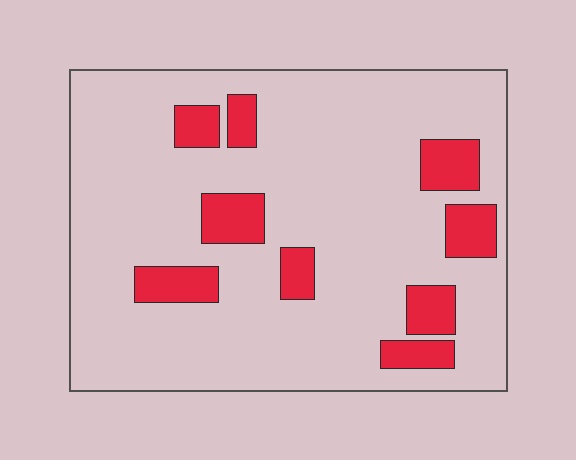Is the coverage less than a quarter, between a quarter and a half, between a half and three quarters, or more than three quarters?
Less than a quarter.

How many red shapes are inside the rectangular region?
9.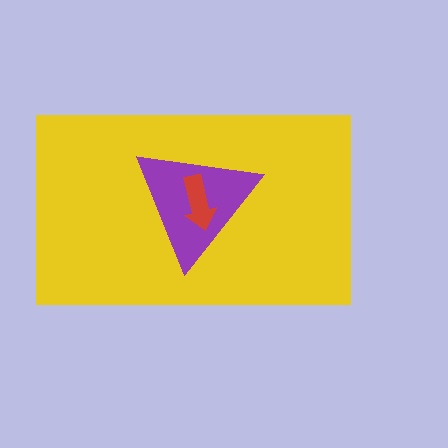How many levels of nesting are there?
3.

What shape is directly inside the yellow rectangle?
The purple triangle.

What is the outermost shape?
The yellow rectangle.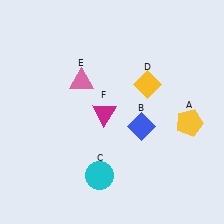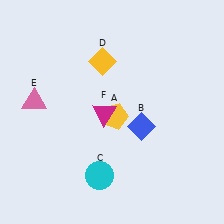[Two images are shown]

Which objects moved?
The objects that moved are: the yellow pentagon (A), the yellow diamond (D), the pink triangle (E).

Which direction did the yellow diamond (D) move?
The yellow diamond (D) moved left.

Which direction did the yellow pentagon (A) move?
The yellow pentagon (A) moved left.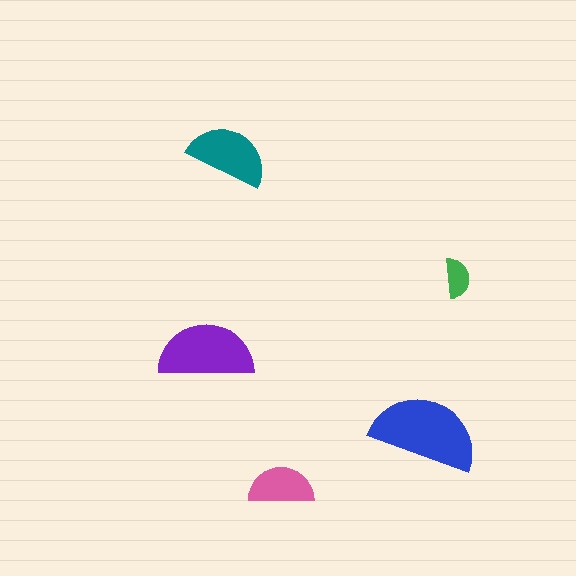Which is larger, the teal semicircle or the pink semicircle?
The teal one.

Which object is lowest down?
The pink semicircle is bottommost.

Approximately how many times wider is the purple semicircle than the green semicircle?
About 2.5 times wider.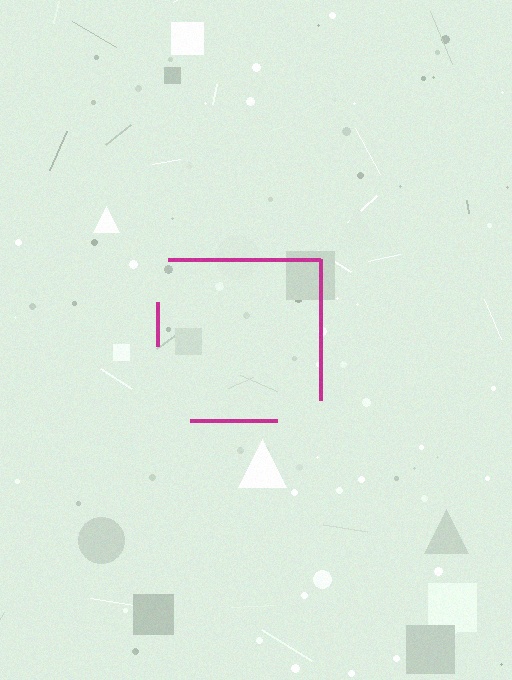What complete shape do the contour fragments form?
The contour fragments form a square.